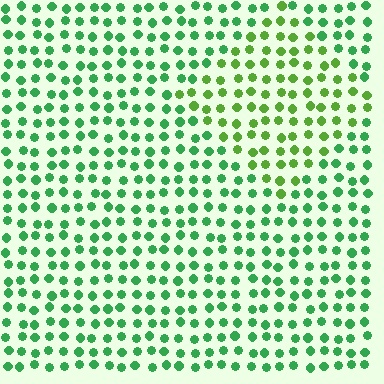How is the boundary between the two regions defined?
The boundary is defined purely by a slight shift in hue (about 33 degrees). Spacing, size, and orientation are identical on both sides.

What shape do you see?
I see a diamond.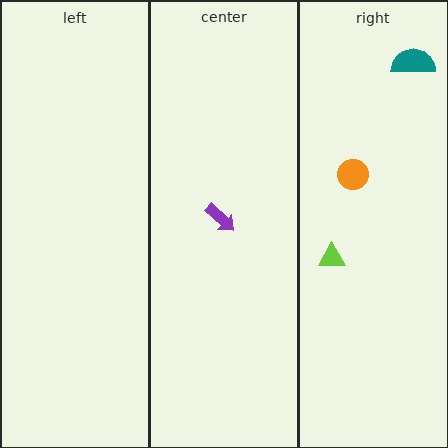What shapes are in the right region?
The teal semicircle, the lime triangle, the orange circle.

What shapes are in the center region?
The purple arrow.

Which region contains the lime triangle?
The right region.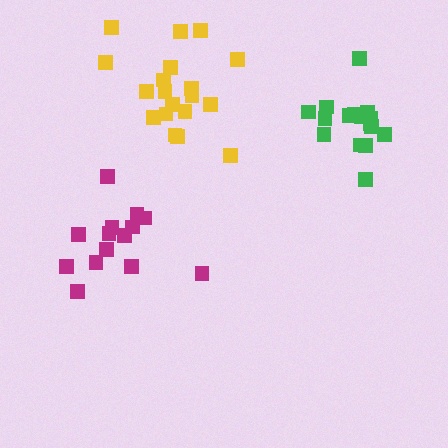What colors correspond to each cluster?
The clusters are colored: yellow, green, magenta.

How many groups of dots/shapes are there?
There are 3 groups.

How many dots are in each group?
Group 1: 20 dots, Group 2: 16 dots, Group 3: 14 dots (50 total).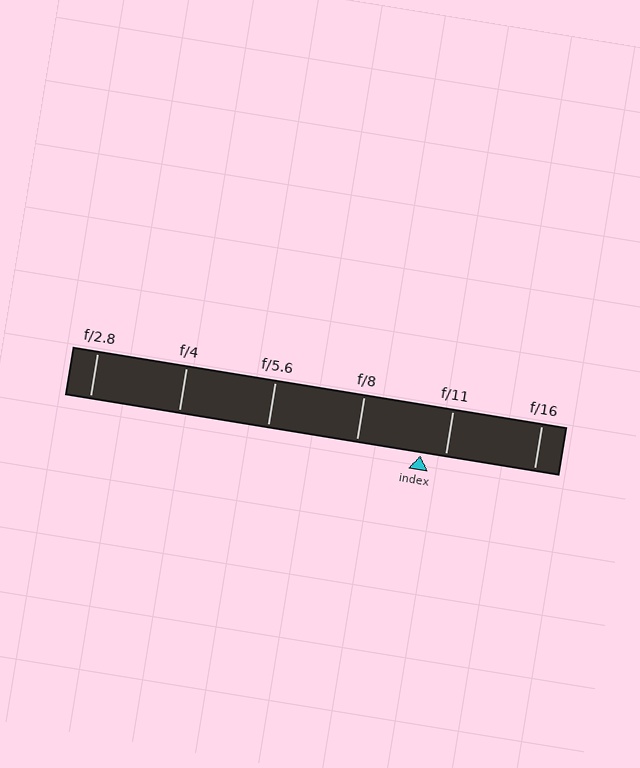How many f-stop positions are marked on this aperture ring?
There are 6 f-stop positions marked.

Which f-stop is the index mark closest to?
The index mark is closest to f/11.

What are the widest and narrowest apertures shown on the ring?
The widest aperture shown is f/2.8 and the narrowest is f/16.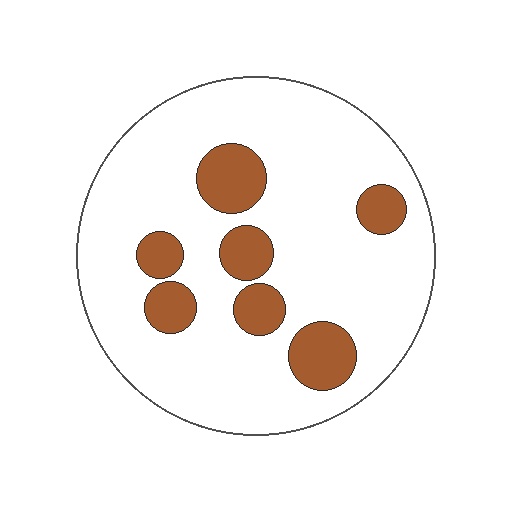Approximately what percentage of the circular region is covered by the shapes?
Approximately 20%.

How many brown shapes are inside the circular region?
7.